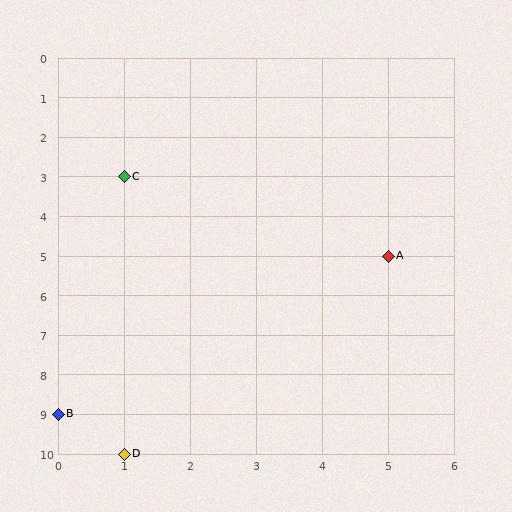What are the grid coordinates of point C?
Point C is at grid coordinates (1, 3).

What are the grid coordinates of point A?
Point A is at grid coordinates (5, 5).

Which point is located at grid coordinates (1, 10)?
Point D is at (1, 10).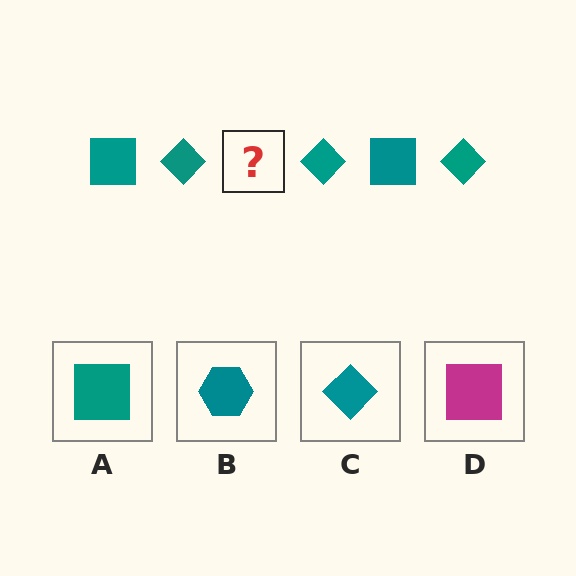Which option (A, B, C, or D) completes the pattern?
A.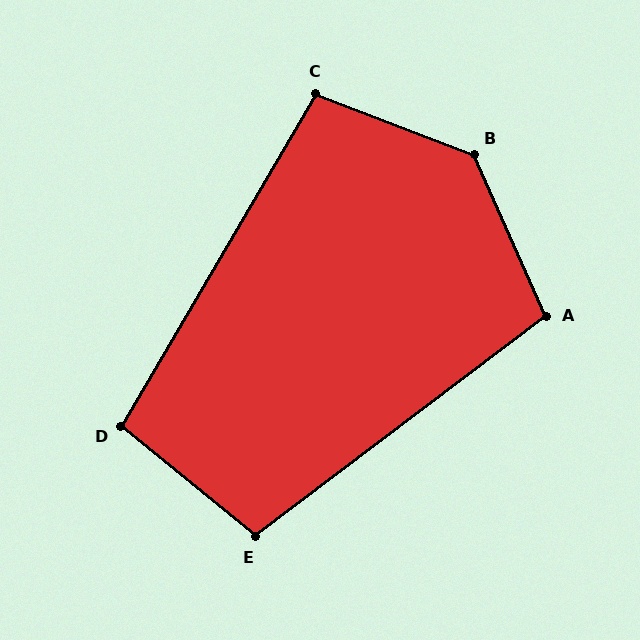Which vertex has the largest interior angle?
B, at approximately 135 degrees.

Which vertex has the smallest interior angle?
D, at approximately 99 degrees.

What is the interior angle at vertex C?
Approximately 99 degrees (obtuse).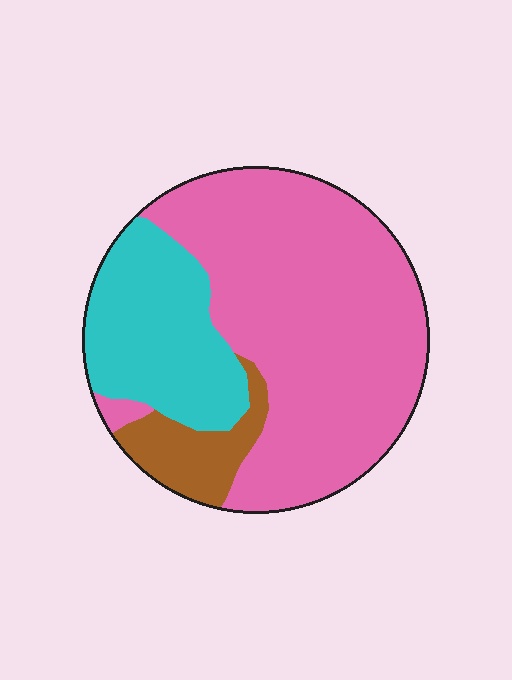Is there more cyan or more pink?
Pink.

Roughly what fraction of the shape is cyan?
Cyan takes up about one quarter (1/4) of the shape.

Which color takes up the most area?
Pink, at roughly 65%.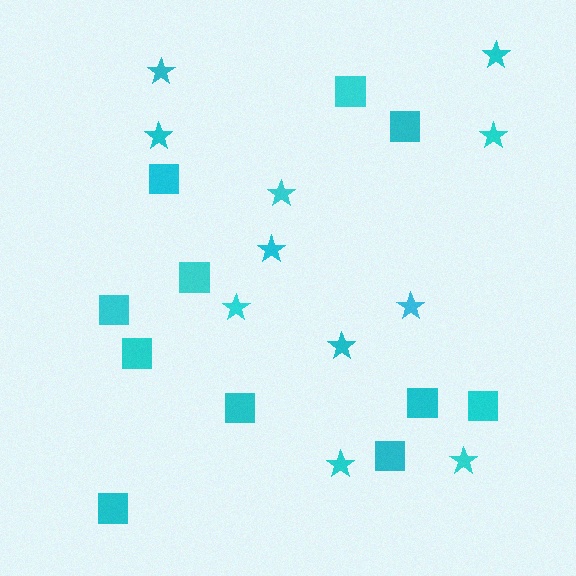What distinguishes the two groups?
There are 2 groups: one group of squares (11) and one group of stars (11).